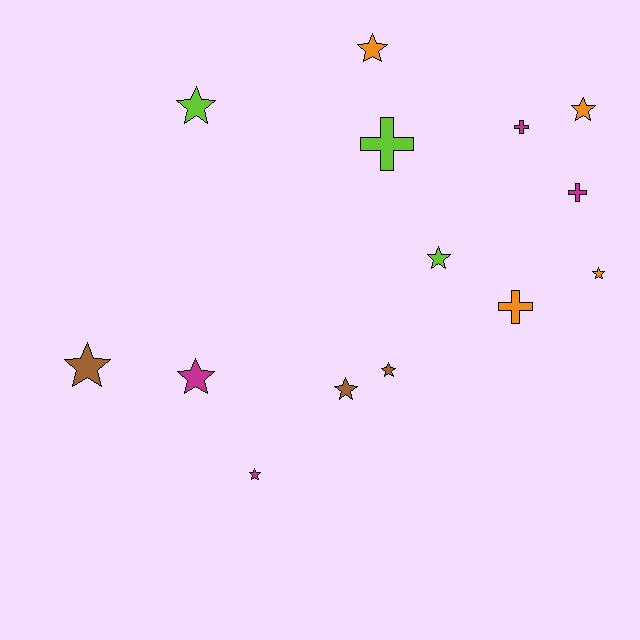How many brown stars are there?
There are 3 brown stars.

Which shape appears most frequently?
Star, with 10 objects.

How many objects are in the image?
There are 14 objects.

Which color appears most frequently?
Magenta, with 4 objects.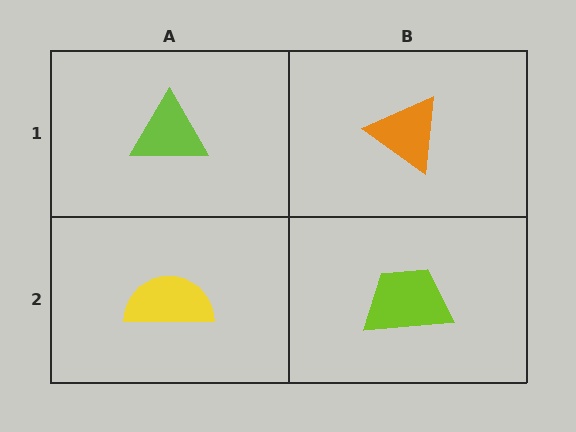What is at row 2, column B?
A lime trapezoid.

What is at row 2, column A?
A yellow semicircle.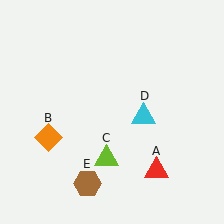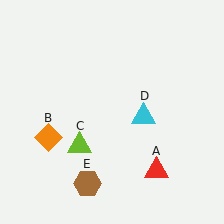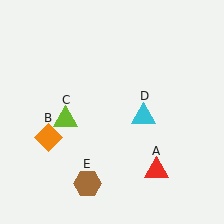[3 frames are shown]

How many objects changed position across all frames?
1 object changed position: lime triangle (object C).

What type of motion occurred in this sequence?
The lime triangle (object C) rotated clockwise around the center of the scene.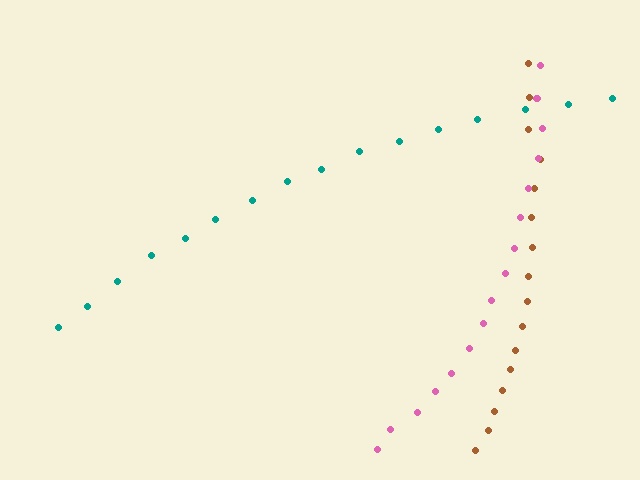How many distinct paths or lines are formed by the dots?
There are 3 distinct paths.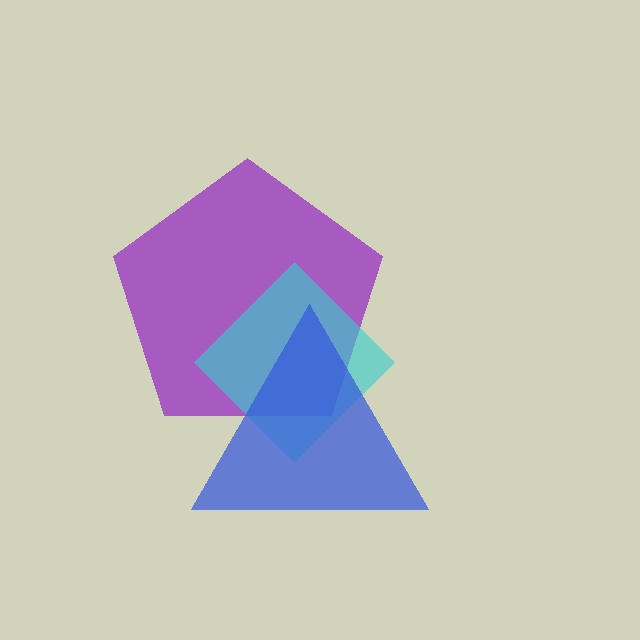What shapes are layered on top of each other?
The layered shapes are: a purple pentagon, a cyan diamond, a blue triangle.